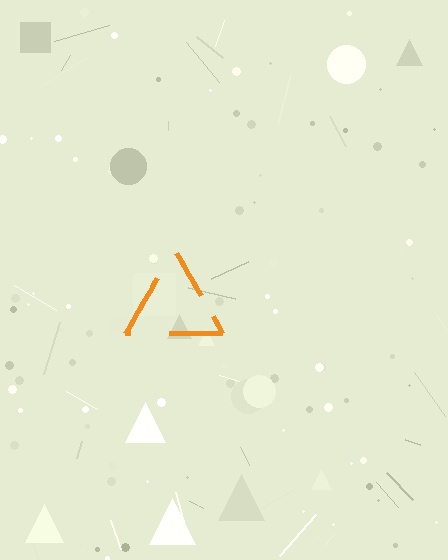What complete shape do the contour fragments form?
The contour fragments form a triangle.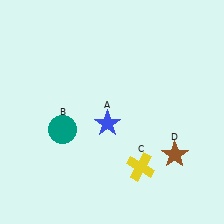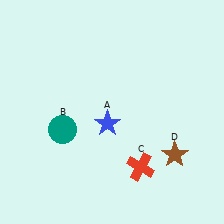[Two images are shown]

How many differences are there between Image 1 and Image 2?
There is 1 difference between the two images.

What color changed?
The cross (C) changed from yellow in Image 1 to red in Image 2.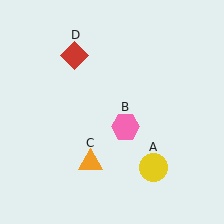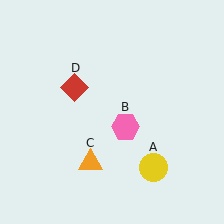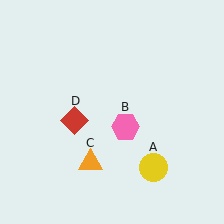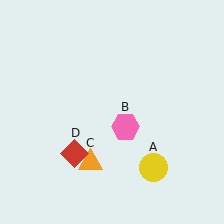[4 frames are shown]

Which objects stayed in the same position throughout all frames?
Yellow circle (object A) and pink hexagon (object B) and orange triangle (object C) remained stationary.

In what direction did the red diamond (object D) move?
The red diamond (object D) moved down.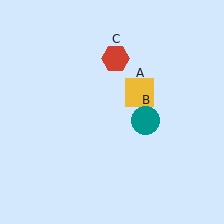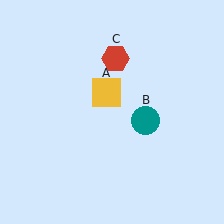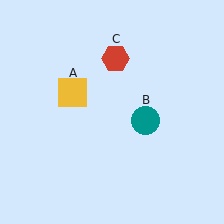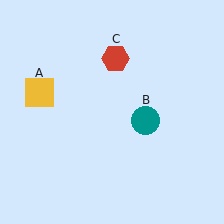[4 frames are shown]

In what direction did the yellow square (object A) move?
The yellow square (object A) moved left.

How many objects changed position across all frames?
1 object changed position: yellow square (object A).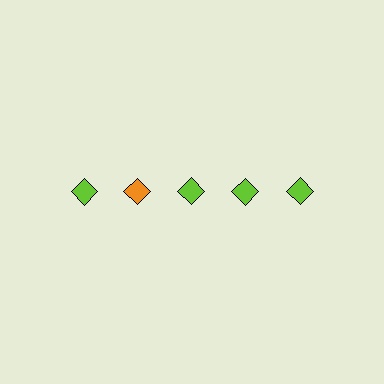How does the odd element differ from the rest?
It has a different color: orange instead of lime.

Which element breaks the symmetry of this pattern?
The orange diamond in the top row, second from left column breaks the symmetry. All other shapes are lime diamonds.